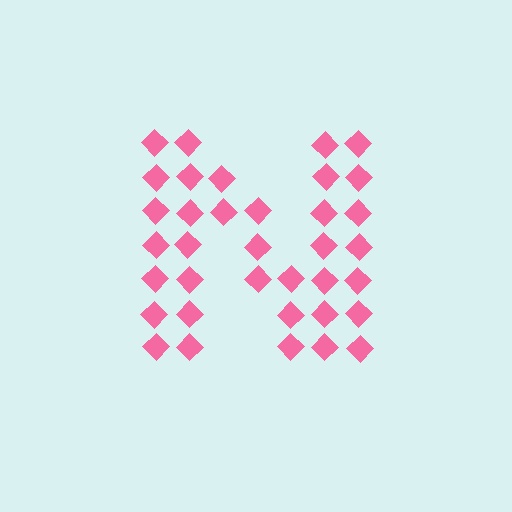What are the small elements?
The small elements are diamonds.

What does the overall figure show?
The overall figure shows the letter N.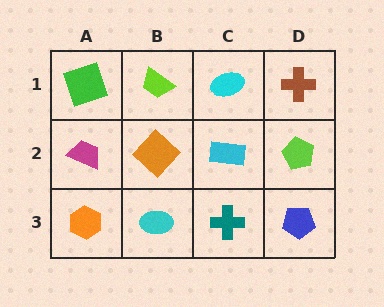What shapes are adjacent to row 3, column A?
A magenta trapezoid (row 2, column A), a cyan ellipse (row 3, column B).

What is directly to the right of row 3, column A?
A cyan ellipse.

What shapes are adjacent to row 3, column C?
A cyan rectangle (row 2, column C), a cyan ellipse (row 3, column B), a blue pentagon (row 3, column D).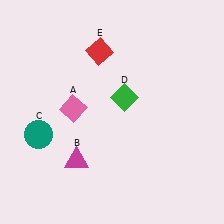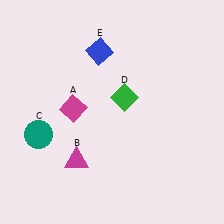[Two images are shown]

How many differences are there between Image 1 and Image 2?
There are 2 differences between the two images.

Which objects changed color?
A changed from pink to magenta. E changed from red to blue.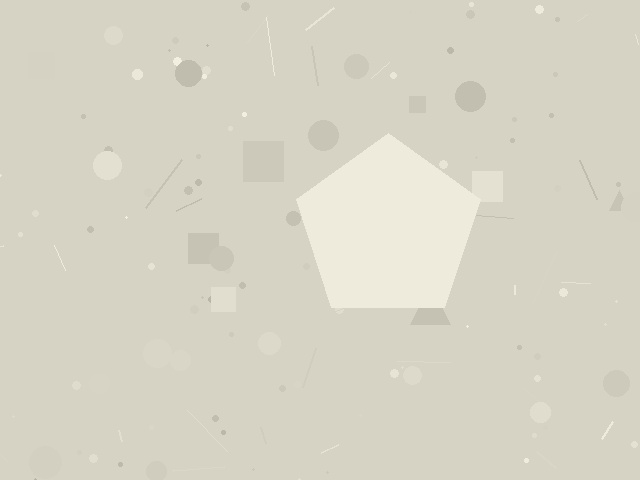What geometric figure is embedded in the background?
A pentagon is embedded in the background.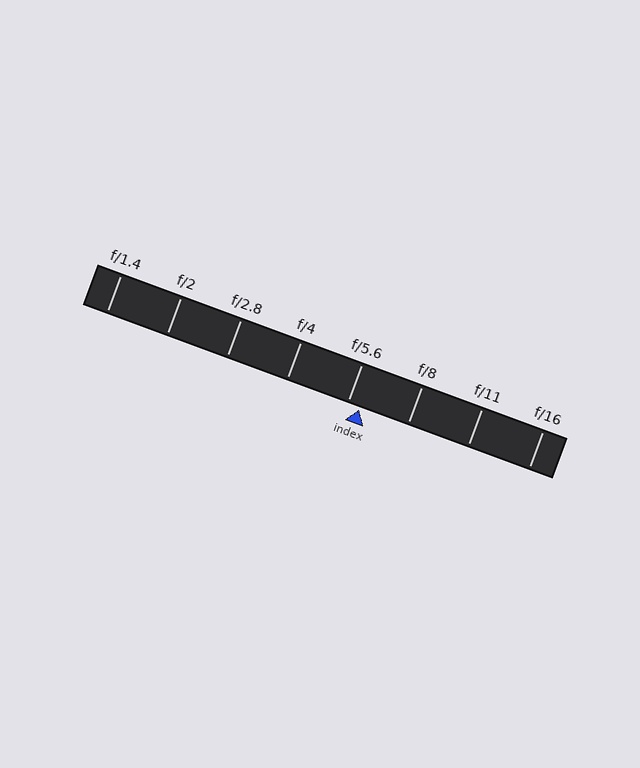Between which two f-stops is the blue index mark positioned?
The index mark is between f/5.6 and f/8.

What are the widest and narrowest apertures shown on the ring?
The widest aperture shown is f/1.4 and the narrowest is f/16.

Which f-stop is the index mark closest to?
The index mark is closest to f/5.6.